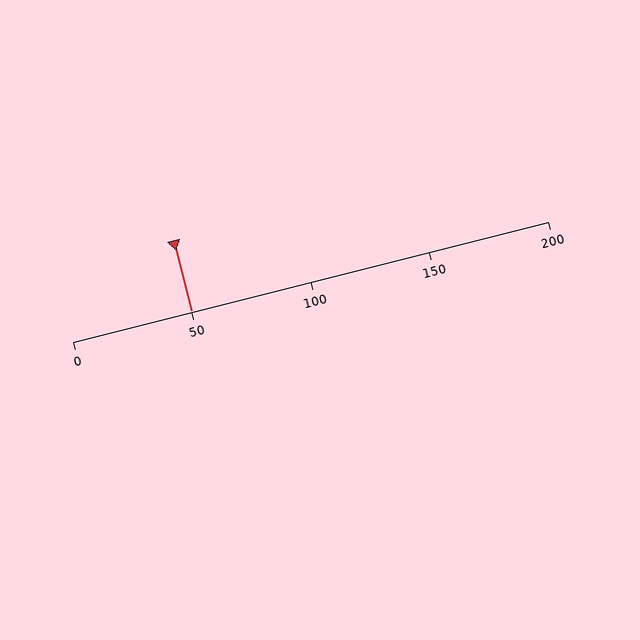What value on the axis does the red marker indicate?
The marker indicates approximately 50.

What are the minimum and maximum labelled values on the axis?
The axis runs from 0 to 200.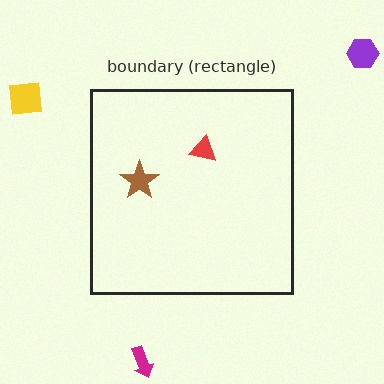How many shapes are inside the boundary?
2 inside, 3 outside.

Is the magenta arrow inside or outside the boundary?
Outside.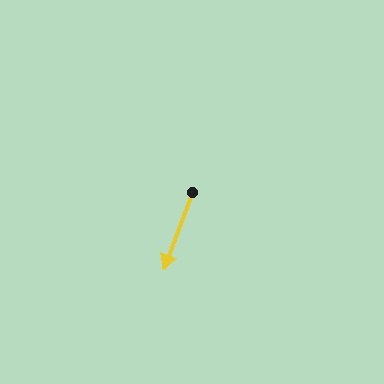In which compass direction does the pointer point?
South.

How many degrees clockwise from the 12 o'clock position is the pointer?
Approximately 200 degrees.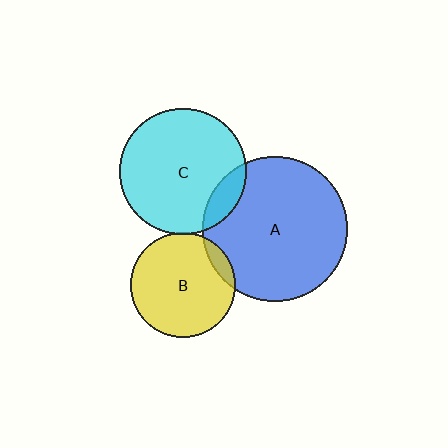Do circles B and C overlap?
Yes.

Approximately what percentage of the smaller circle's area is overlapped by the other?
Approximately 5%.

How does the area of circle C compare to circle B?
Approximately 1.4 times.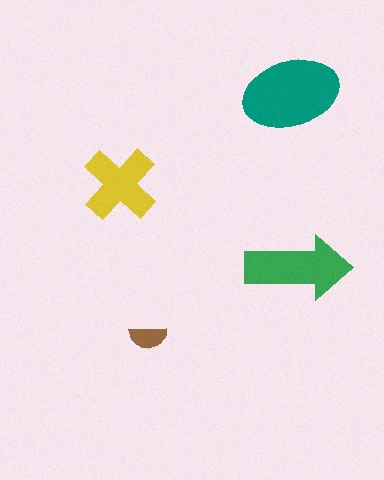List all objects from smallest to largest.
The brown semicircle, the yellow cross, the green arrow, the teal ellipse.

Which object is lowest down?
The brown semicircle is bottommost.